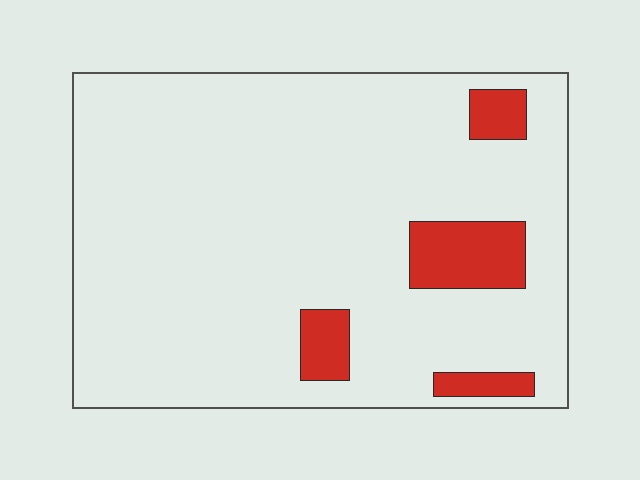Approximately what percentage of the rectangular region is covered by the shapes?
Approximately 10%.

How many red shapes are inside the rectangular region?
4.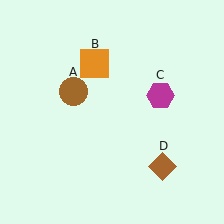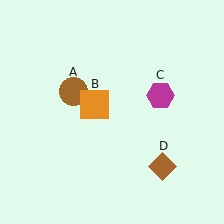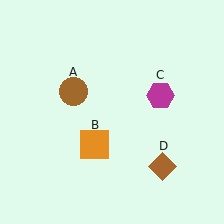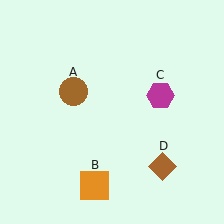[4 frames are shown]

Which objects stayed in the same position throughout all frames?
Brown circle (object A) and magenta hexagon (object C) and brown diamond (object D) remained stationary.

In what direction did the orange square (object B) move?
The orange square (object B) moved down.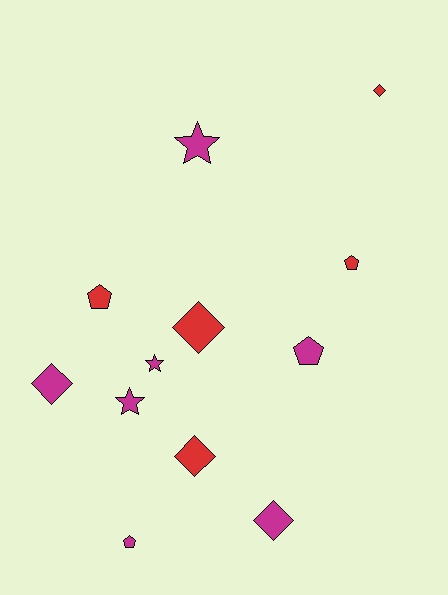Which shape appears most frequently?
Diamond, with 5 objects.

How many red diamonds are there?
There are 3 red diamonds.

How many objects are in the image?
There are 12 objects.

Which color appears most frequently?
Magenta, with 7 objects.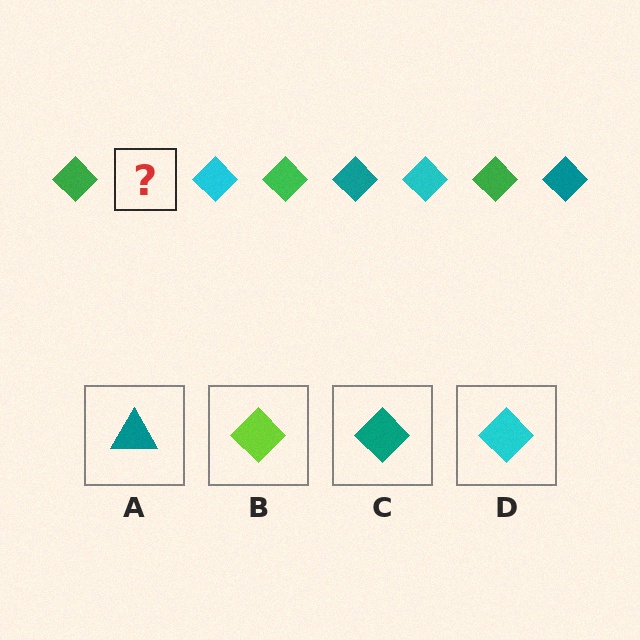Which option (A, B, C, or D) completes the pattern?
C.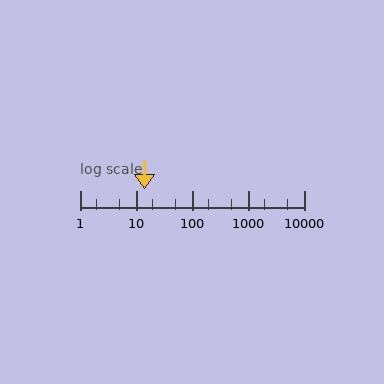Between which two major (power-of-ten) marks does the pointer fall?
The pointer is between 10 and 100.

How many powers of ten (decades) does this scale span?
The scale spans 4 decades, from 1 to 10000.